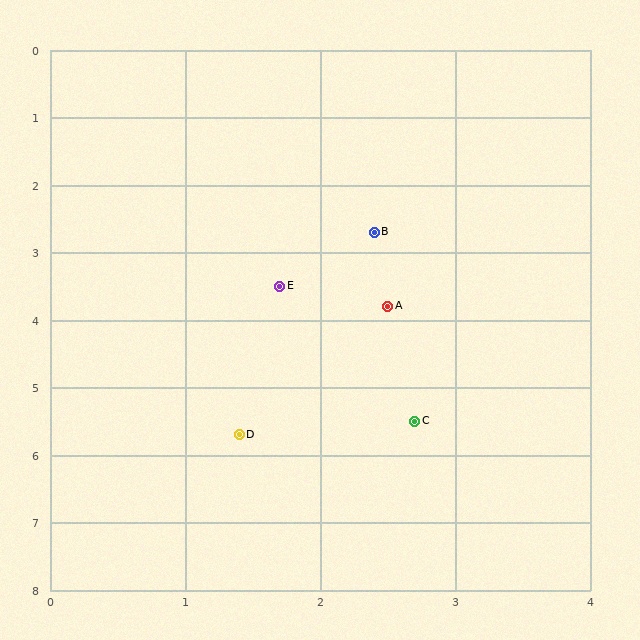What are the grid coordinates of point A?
Point A is at approximately (2.5, 3.8).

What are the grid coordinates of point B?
Point B is at approximately (2.4, 2.7).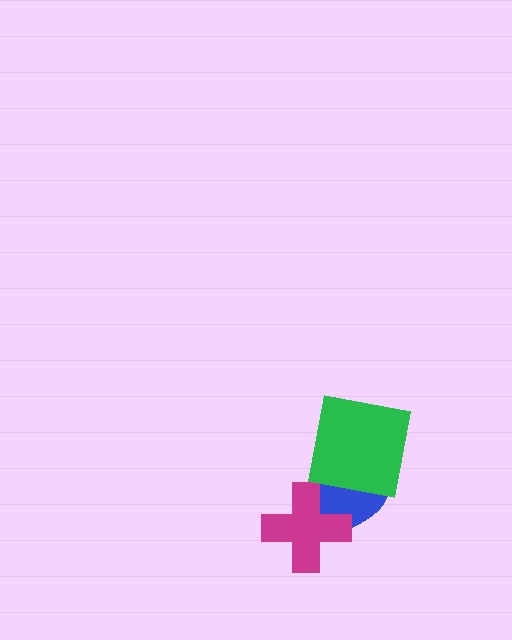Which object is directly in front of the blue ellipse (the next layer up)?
The magenta cross is directly in front of the blue ellipse.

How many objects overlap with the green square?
1 object overlaps with the green square.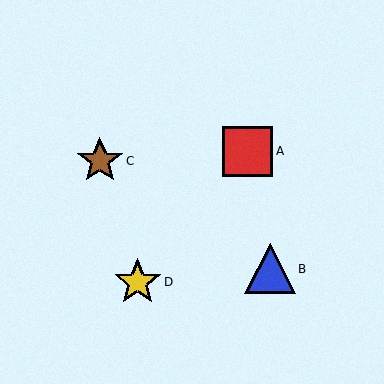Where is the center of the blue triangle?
The center of the blue triangle is at (270, 269).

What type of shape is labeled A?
Shape A is a red square.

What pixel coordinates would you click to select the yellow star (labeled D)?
Click at (138, 282) to select the yellow star D.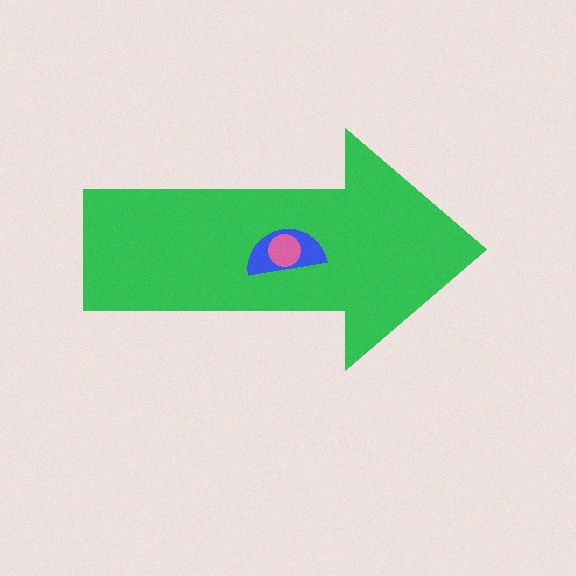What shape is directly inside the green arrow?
The blue semicircle.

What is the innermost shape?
The pink circle.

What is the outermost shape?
The green arrow.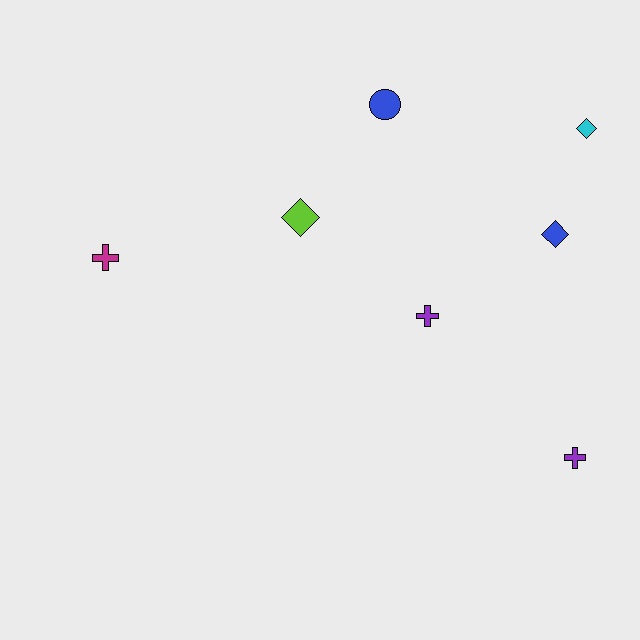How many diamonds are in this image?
There are 3 diamonds.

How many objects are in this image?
There are 7 objects.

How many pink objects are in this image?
There are no pink objects.